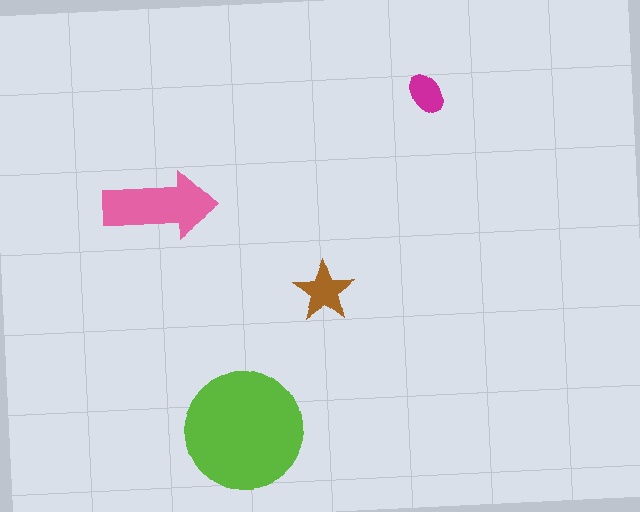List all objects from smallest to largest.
The magenta ellipse, the brown star, the pink arrow, the lime circle.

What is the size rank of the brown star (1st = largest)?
3rd.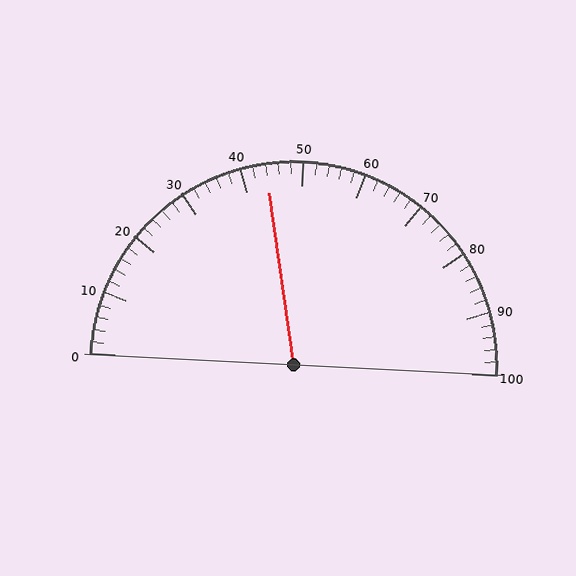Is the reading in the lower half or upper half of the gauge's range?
The reading is in the lower half of the range (0 to 100).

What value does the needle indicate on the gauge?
The needle indicates approximately 44.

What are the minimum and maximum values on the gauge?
The gauge ranges from 0 to 100.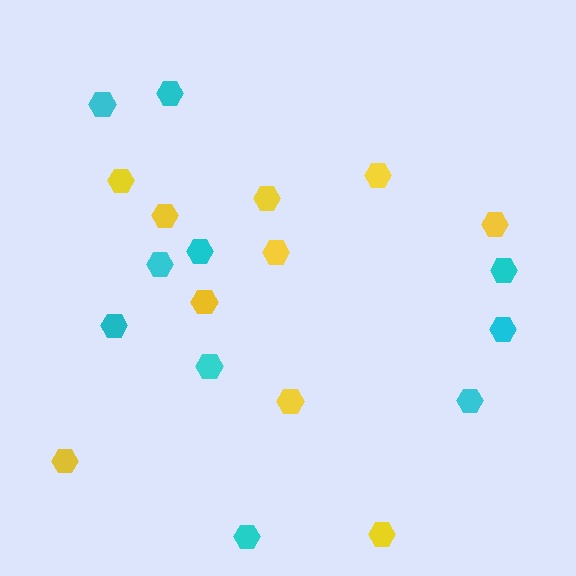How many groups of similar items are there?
There are 2 groups: one group of yellow hexagons (10) and one group of cyan hexagons (10).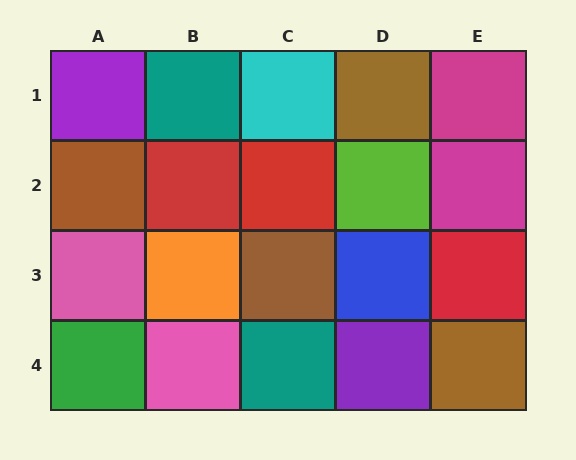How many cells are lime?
1 cell is lime.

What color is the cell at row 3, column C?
Brown.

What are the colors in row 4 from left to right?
Green, pink, teal, purple, brown.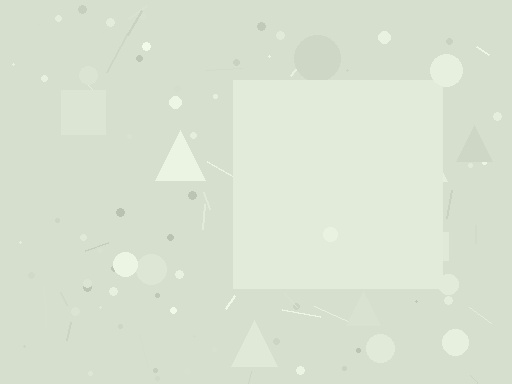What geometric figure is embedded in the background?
A square is embedded in the background.